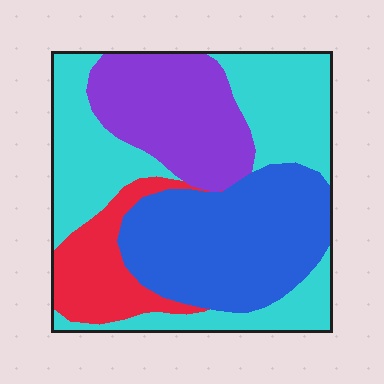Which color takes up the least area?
Red, at roughly 10%.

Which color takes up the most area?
Cyan, at roughly 35%.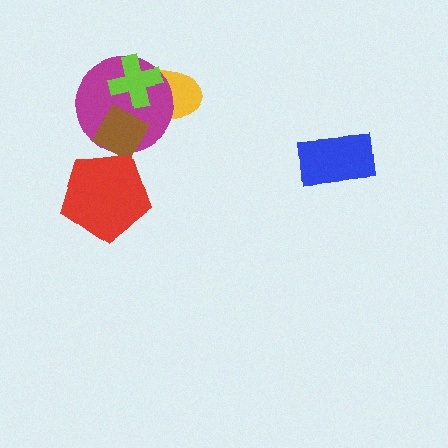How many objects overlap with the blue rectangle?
0 objects overlap with the blue rectangle.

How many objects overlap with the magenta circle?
3 objects overlap with the magenta circle.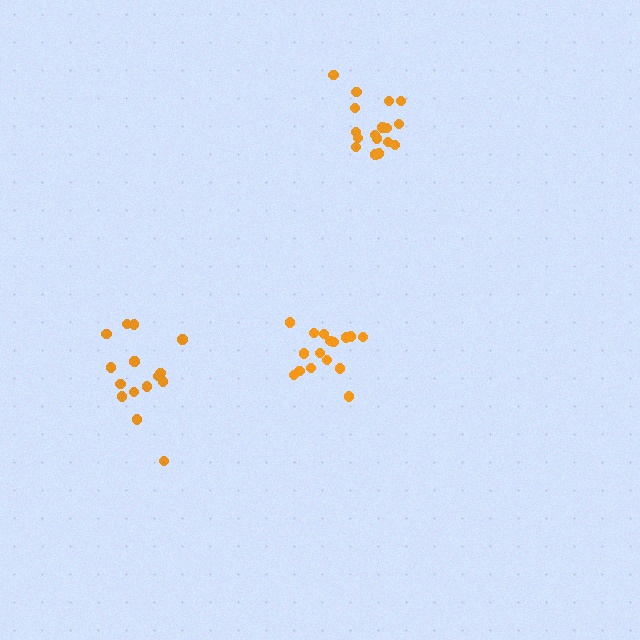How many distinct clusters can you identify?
There are 3 distinct clusters.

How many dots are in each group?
Group 1: 16 dots, Group 2: 15 dots, Group 3: 17 dots (48 total).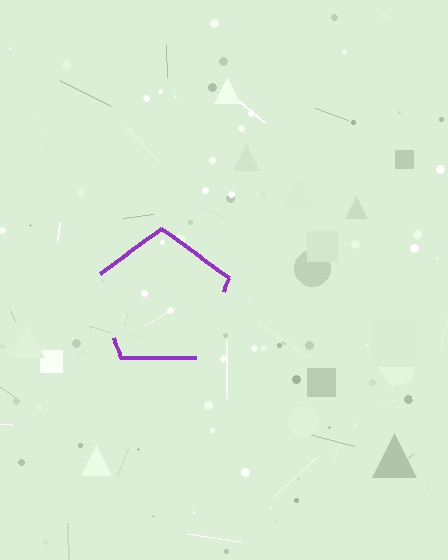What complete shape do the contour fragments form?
The contour fragments form a pentagon.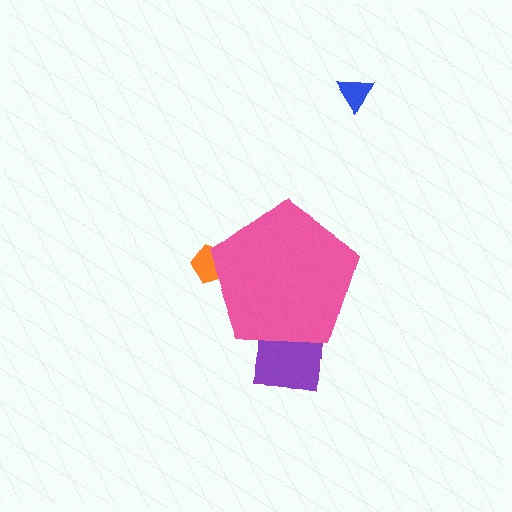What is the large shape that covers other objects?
A pink pentagon.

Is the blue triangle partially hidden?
No, the blue triangle is fully visible.